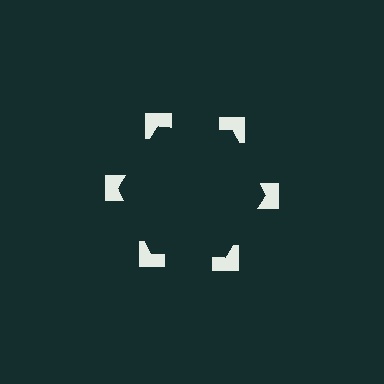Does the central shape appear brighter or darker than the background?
It typically appears slightly darker than the background, even though no actual brightness change is drawn.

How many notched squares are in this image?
There are 6 — one at each vertex of the illusory hexagon.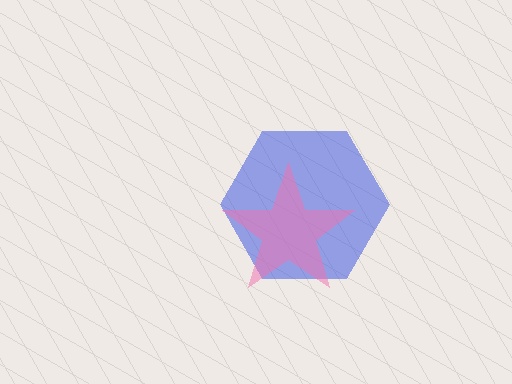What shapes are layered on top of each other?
The layered shapes are: a blue hexagon, a pink star.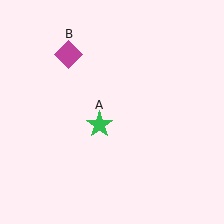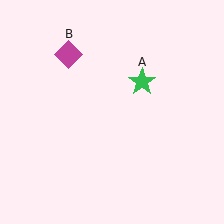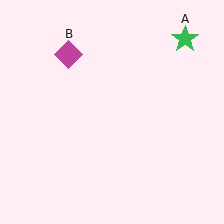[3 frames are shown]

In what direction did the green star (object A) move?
The green star (object A) moved up and to the right.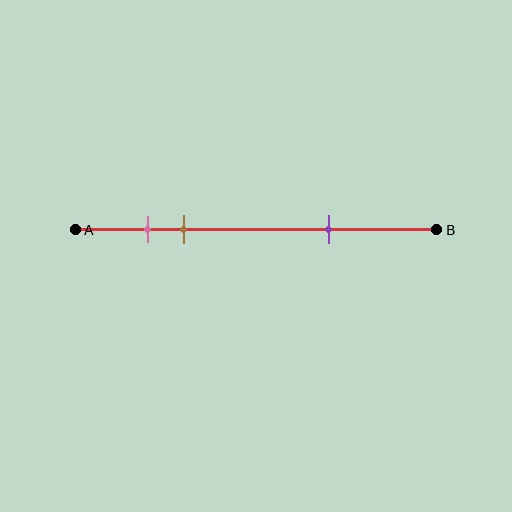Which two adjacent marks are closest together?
The pink and brown marks are the closest adjacent pair.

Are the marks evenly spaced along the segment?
No, the marks are not evenly spaced.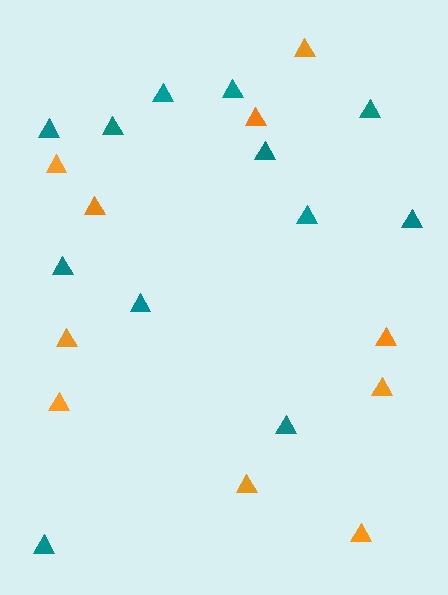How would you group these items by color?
There are 2 groups: one group of orange triangles (10) and one group of teal triangles (12).